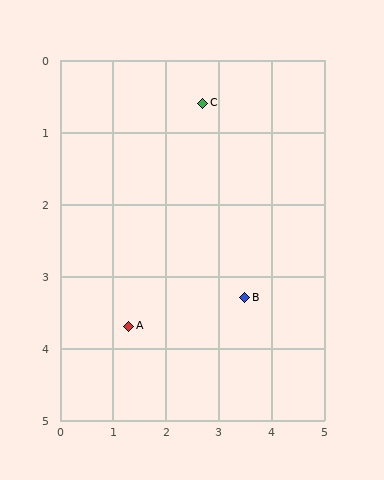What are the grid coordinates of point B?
Point B is at approximately (3.5, 3.3).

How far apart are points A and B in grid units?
Points A and B are about 2.2 grid units apart.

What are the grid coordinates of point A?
Point A is at approximately (1.3, 3.7).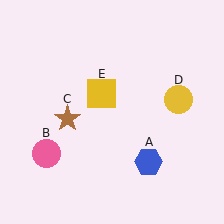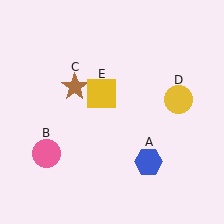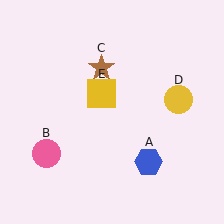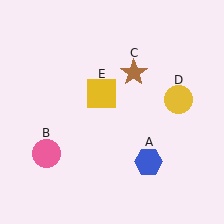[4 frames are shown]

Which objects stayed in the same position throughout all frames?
Blue hexagon (object A) and pink circle (object B) and yellow circle (object D) and yellow square (object E) remained stationary.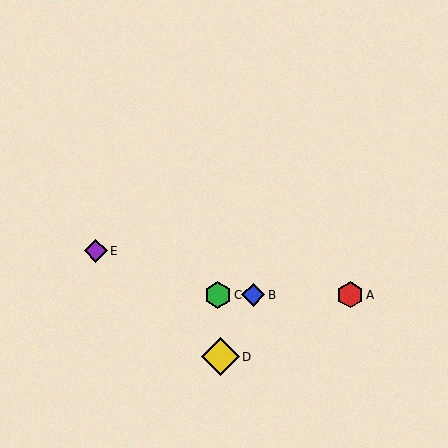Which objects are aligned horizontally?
Objects A, B, C are aligned horizontally.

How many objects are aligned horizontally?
3 objects (A, B, C) are aligned horizontally.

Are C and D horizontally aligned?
No, C is at y≈295 and D is at y≈357.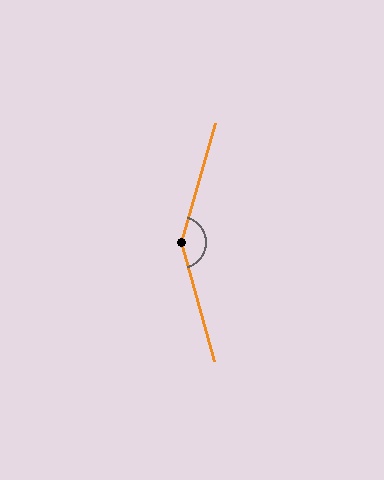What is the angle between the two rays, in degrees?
Approximately 148 degrees.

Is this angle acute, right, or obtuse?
It is obtuse.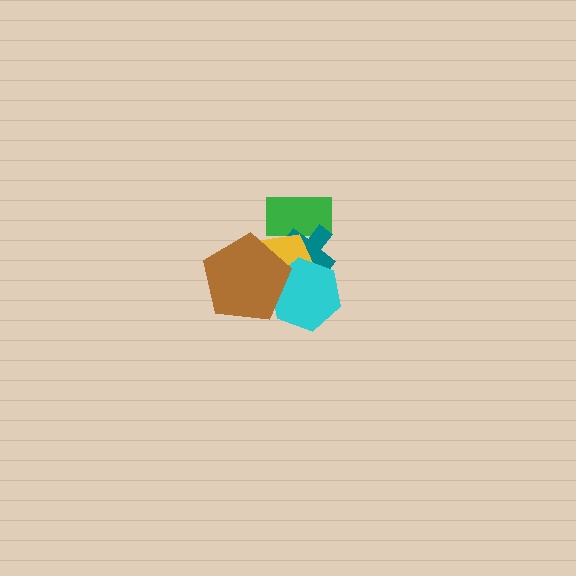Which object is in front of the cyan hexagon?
The brown pentagon is in front of the cyan hexagon.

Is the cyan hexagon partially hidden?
Yes, it is partially covered by another shape.